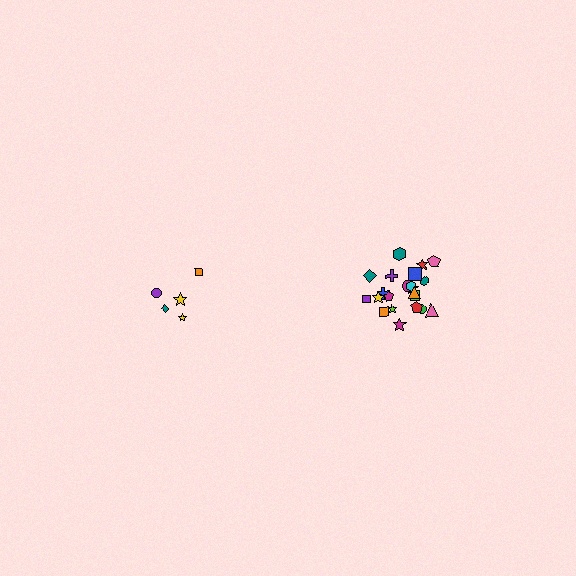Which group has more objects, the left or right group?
The right group.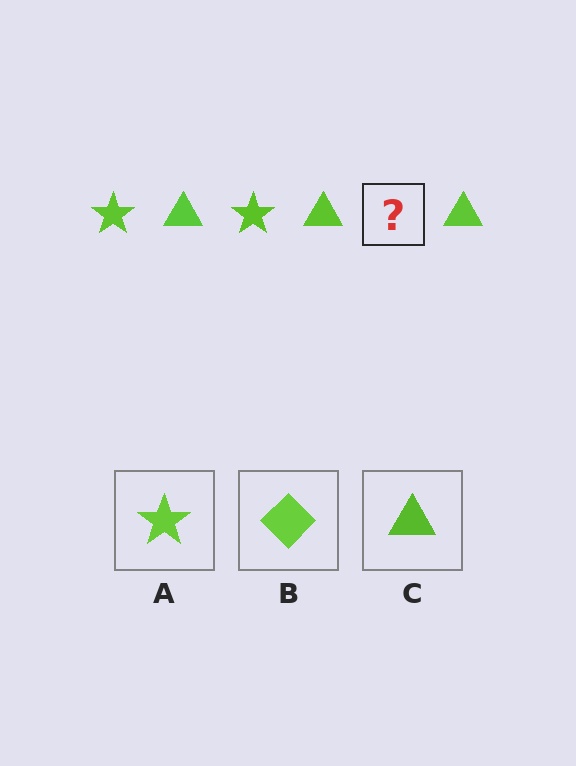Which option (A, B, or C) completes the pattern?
A.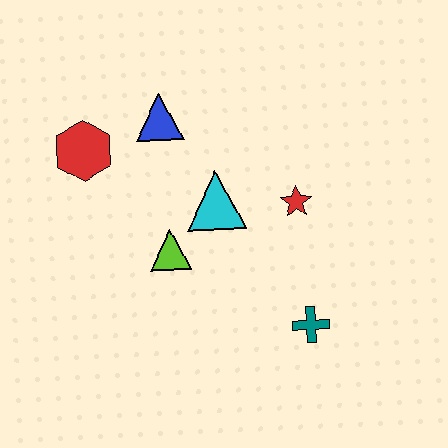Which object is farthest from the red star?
The red hexagon is farthest from the red star.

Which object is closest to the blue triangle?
The red hexagon is closest to the blue triangle.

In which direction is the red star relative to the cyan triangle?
The red star is to the right of the cyan triangle.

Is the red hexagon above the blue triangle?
No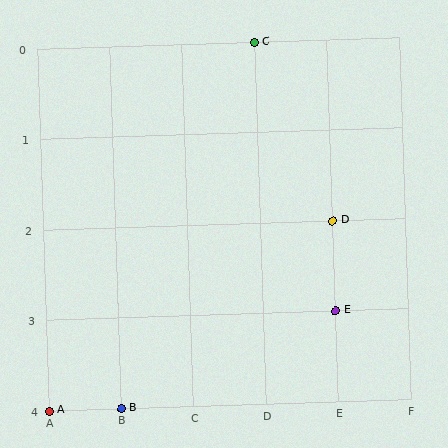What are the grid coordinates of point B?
Point B is at grid coordinates (B, 4).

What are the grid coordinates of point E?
Point E is at grid coordinates (E, 3).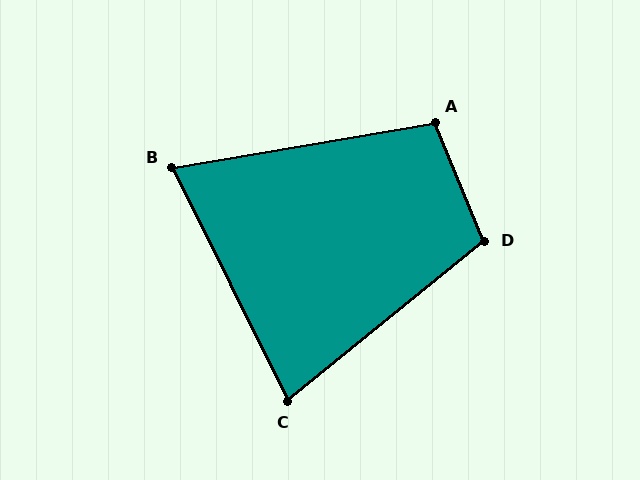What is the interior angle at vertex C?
Approximately 77 degrees (acute).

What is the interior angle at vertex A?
Approximately 103 degrees (obtuse).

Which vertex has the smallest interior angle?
B, at approximately 74 degrees.